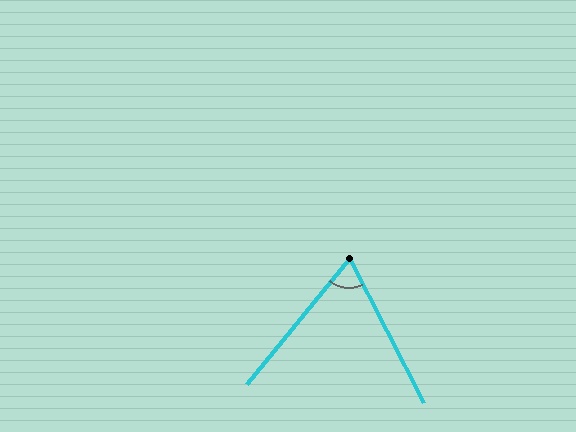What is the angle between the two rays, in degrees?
Approximately 66 degrees.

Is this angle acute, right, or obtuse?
It is acute.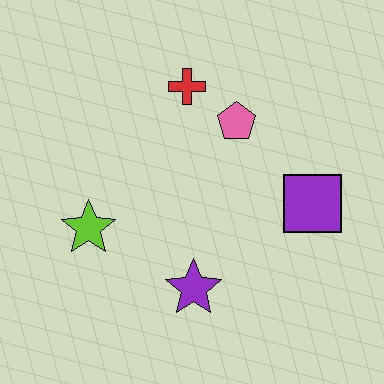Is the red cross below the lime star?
No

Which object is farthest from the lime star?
The purple square is farthest from the lime star.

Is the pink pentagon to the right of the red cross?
Yes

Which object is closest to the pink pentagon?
The red cross is closest to the pink pentagon.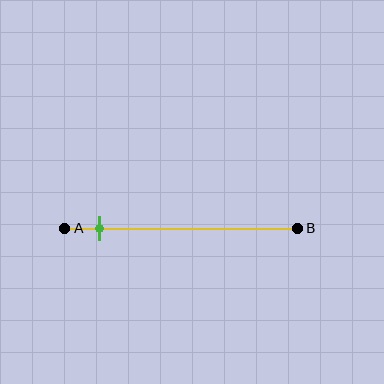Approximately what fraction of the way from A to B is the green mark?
The green mark is approximately 15% of the way from A to B.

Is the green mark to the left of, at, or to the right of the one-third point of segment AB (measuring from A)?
The green mark is to the left of the one-third point of segment AB.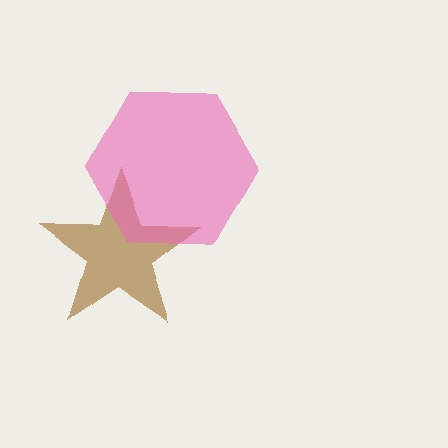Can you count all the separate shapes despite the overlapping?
Yes, there are 2 separate shapes.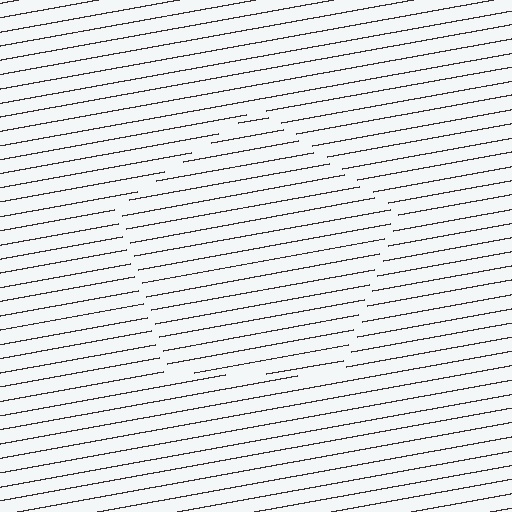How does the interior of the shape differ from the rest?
The interior of the shape contains the same grating, shifted by half a period — the contour is defined by the phase discontinuity where line-ends from the inner and outer gratings abut.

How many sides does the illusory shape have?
5 sides — the line-ends trace a pentagon.